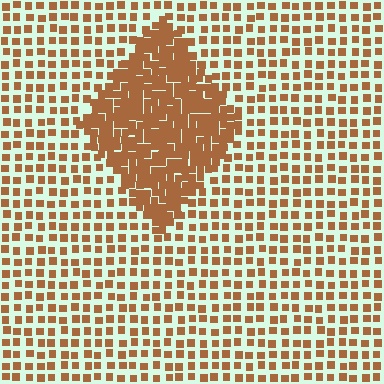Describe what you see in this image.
The image contains small brown elements arranged at two different densities. A diamond-shaped region is visible where the elements are more densely packed than the surrounding area.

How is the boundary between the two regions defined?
The boundary is defined by a change in element density (approximately 2.4x ratio). All elements are the same color, size, and shape.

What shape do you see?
I see a diamond.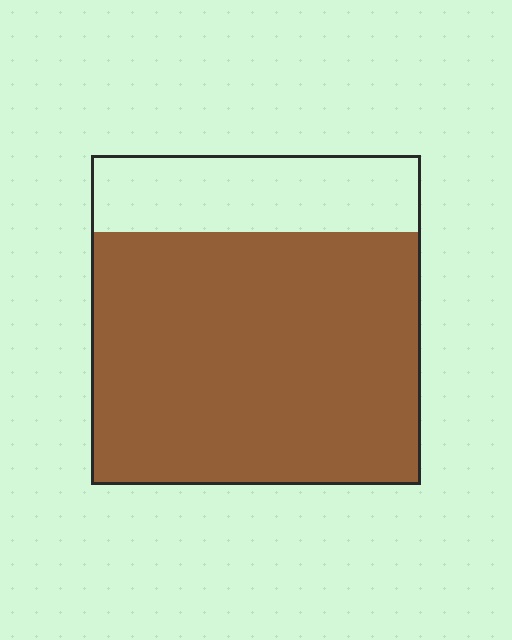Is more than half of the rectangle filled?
Yes.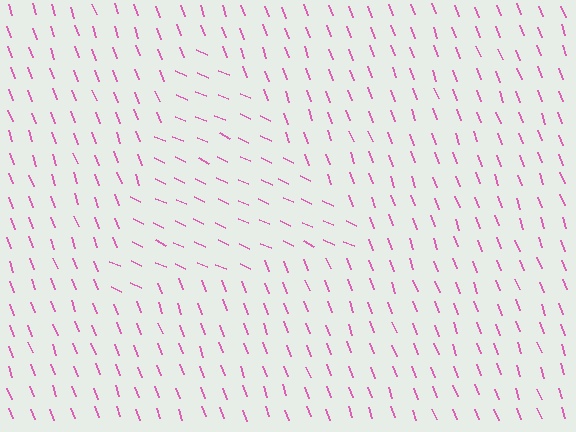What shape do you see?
I see a triangle.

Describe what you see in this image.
The image is filled with small pink line segments. A triangle region in the image has lines oriented differently from the surrounding lines, creating a visible texture boundary.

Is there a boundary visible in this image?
Yes, there is a texture boundary formed by a change in line orientation.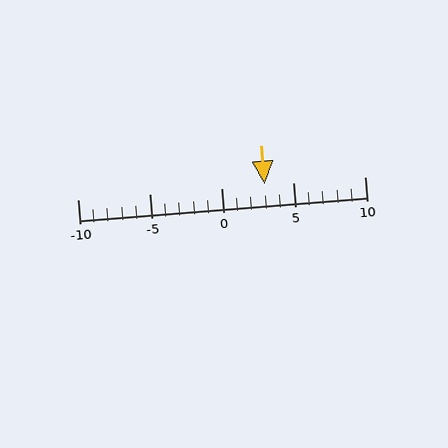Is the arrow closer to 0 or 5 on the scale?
The arrow is closer to 5.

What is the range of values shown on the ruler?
The ruler shows values from -10 to 10.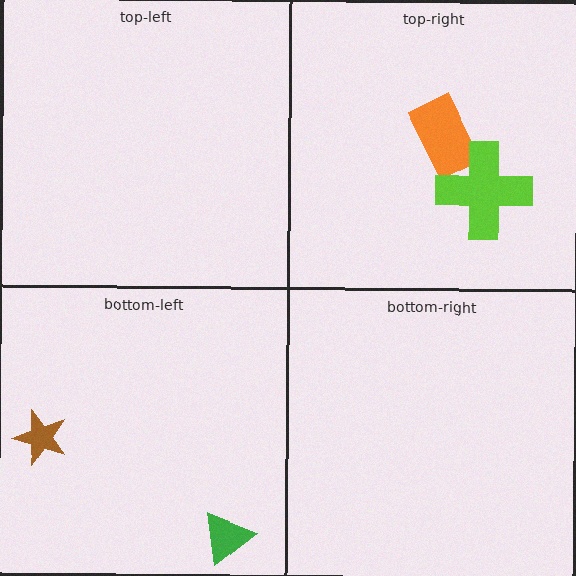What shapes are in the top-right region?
The orange rectangle, the lime cross.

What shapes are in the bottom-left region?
The green triangle, the brown star.